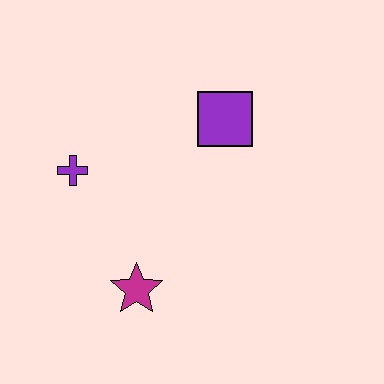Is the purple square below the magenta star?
No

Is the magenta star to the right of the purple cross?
Yes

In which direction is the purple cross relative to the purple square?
The purple cross is to the left of the purple square.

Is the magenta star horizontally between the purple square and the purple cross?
Yes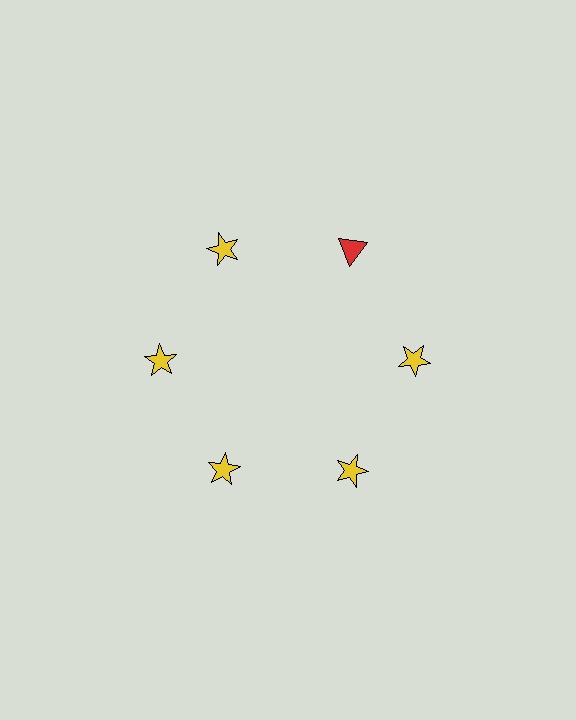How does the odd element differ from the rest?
It differs in both color (red instead of yellow) and shape (triangle instead of star).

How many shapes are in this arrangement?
There are 6 shapes arranged in a ring pattern.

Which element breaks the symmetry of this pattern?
The red triangle at roughly the 1 o'clock position breaks the symmetry. All other shapes are yellow stars.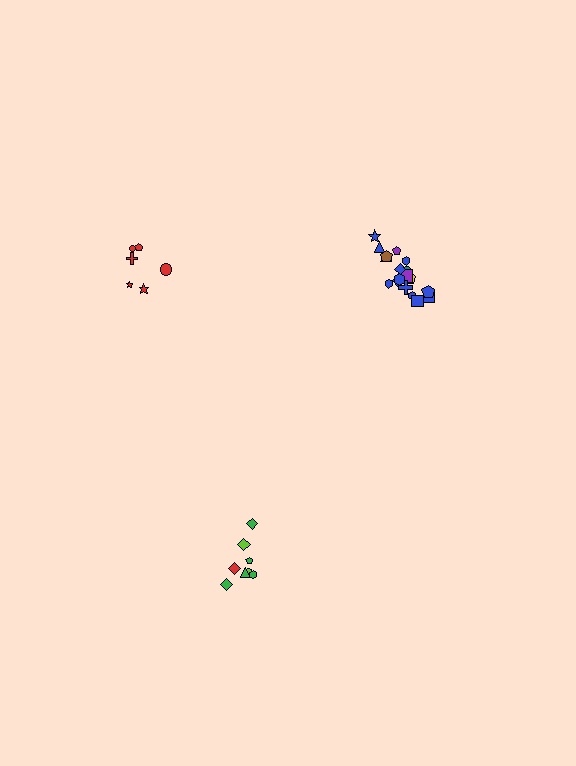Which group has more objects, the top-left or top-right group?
The top-right group.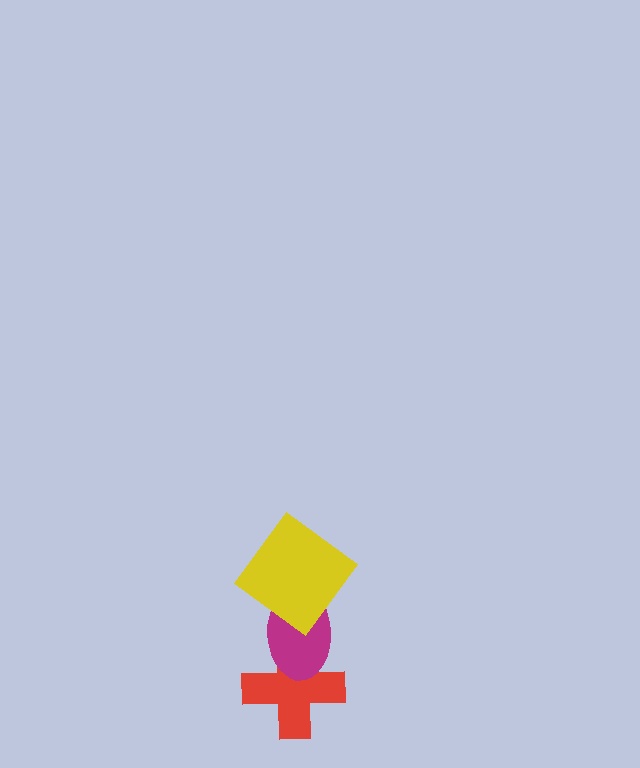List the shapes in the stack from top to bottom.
From top to bottom: the yellow diamond, the magenta ellipse, the red cross.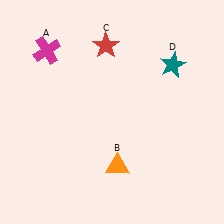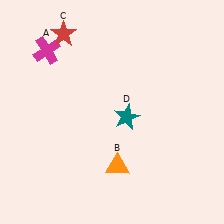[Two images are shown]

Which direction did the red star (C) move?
The red star (C) moved left.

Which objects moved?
The objects that moved are: the red star (C), the teal star (D).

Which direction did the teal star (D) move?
The teal star (D) moved down.